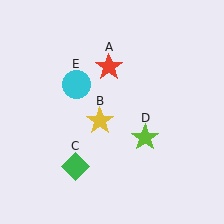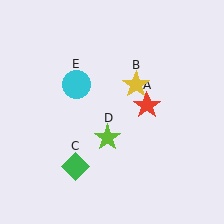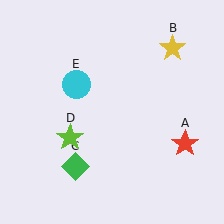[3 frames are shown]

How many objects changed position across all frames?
3 objects changed position: red star (object A), yellow star (object B), lime star (object D).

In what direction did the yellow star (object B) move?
The yellow star (object B) moved up and to the right.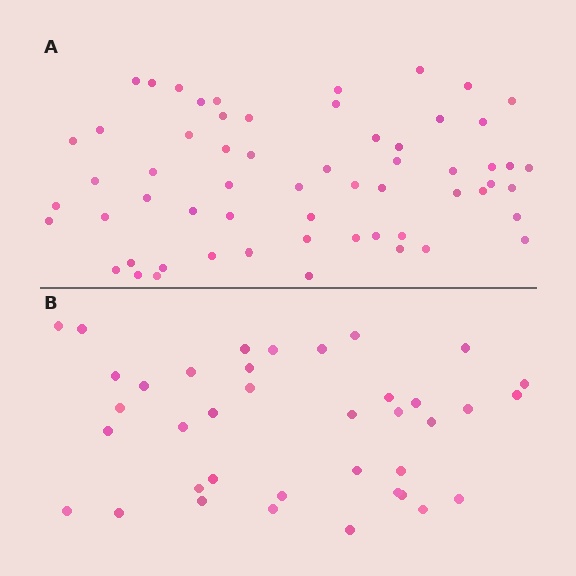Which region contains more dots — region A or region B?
Region A (the top region) has more dots.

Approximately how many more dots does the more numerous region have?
Region A has approximately 20 more dots than region B.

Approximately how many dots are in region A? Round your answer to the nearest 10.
About 60 dots.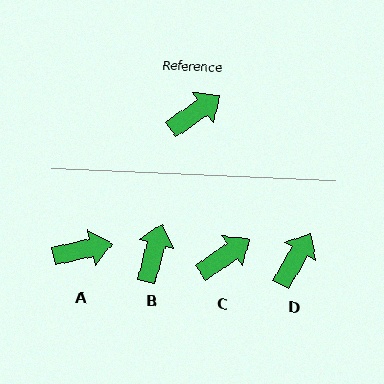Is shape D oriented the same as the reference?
No, it is off by about 24 degrees.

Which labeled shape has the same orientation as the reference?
C.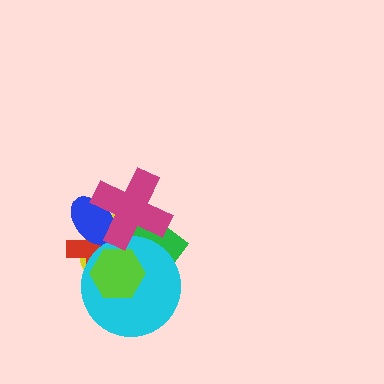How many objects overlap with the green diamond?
5 objects overlap with the green diamond.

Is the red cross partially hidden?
Yes, it is partially covered by another shape.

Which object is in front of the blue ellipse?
The magenta cross is in front of the blue ellipse.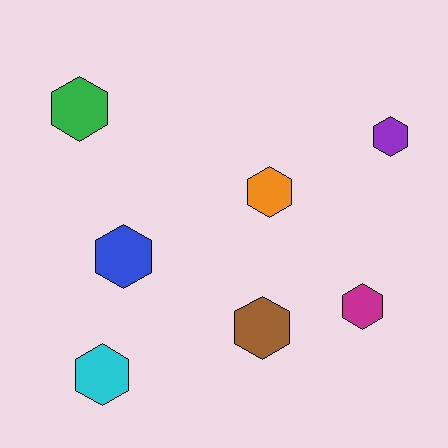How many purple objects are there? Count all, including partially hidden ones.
There is 1 purple object.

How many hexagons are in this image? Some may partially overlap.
There are 7 hexagons.